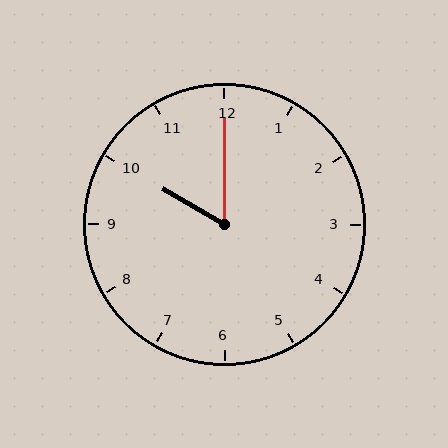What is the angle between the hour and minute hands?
Approximately 60 degrees.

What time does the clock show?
10:00.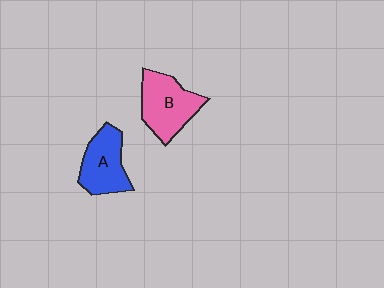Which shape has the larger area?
Shape B (pink).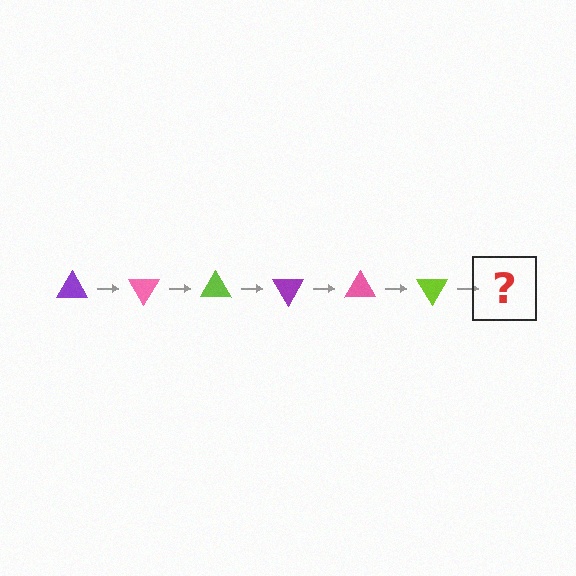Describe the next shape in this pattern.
It should be a purple triangle, rotated 360 degrees from the start.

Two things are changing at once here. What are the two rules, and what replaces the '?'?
The two rules are that it rotates 60 degrees each step and the color cycles through purple, pink, and lime. The '?' should be a purple triangle, rotated 360 degrees from the start.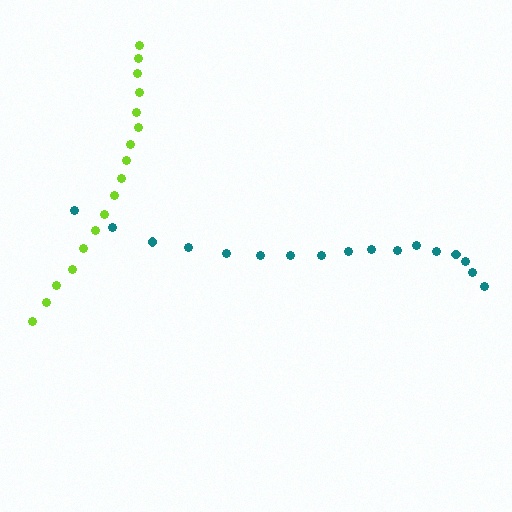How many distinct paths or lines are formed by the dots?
There are 2 distinct paths.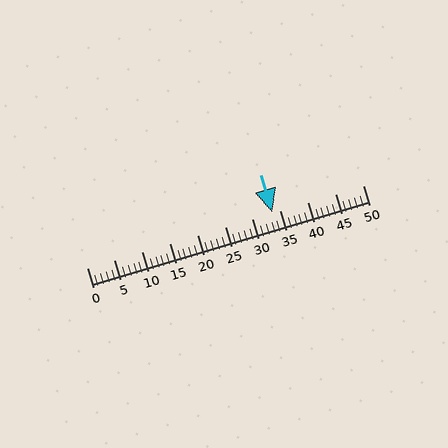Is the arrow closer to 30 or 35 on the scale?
The arrow is closer to 35.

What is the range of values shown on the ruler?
The ruler shows values from 0 to 50.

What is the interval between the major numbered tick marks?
The major tick marks are spaced 5 units apart.